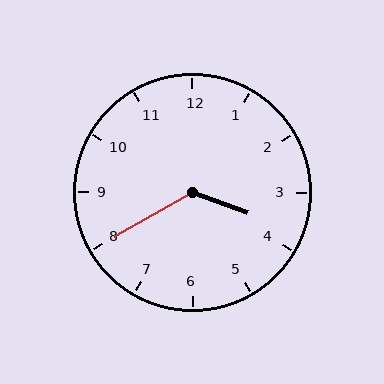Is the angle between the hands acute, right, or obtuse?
It is obtuse.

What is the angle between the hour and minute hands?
Approximately 130 degrees.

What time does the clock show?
3:40.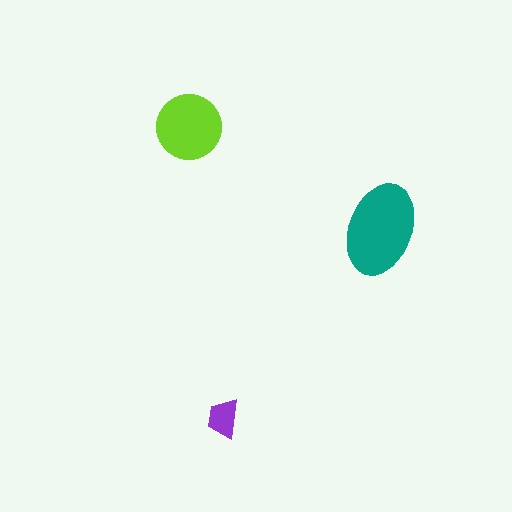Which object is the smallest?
The purple trapezoid.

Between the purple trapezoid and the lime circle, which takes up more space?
The lime circle.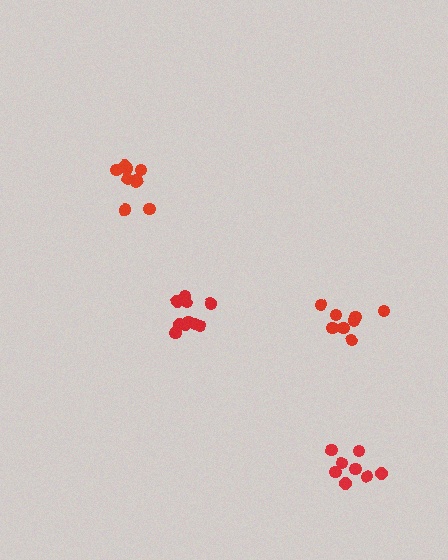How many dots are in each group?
Group 1: 11 dots, Group 2: 8 dots, Group 3: 8 dots, Group 4: 9 dots (36 total).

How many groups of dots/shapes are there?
There are 4 groups.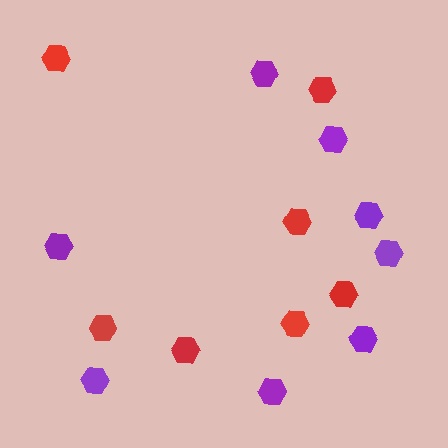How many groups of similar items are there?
There are 2 groups: one group of red hexagons (7) and one group of purple hexagons (8).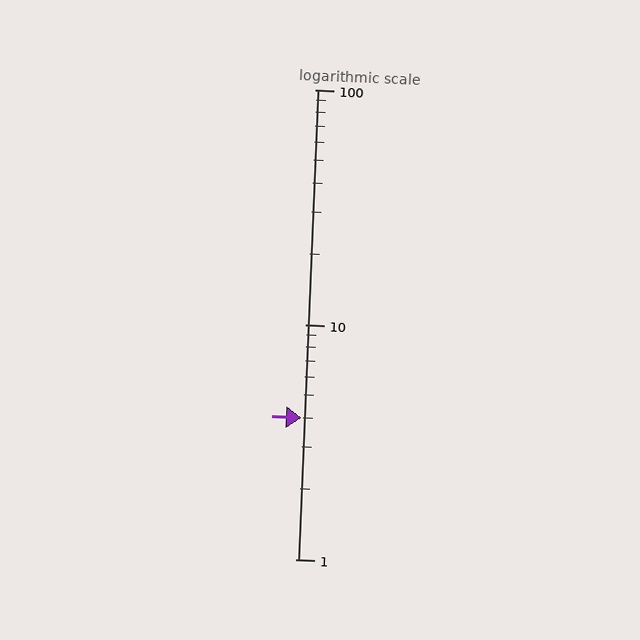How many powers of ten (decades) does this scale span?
The scale spans 2 decades, from 1 to 100.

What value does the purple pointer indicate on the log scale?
The pointer indicates approximately 4.